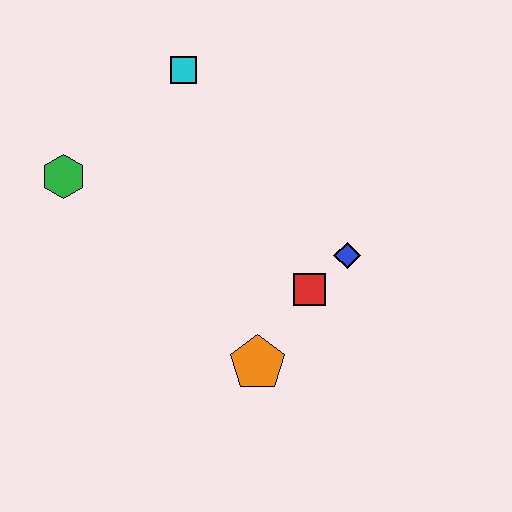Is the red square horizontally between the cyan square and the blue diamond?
Yes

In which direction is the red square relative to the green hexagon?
The red square is to the right of the green hexagon.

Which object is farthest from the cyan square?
The orange pentagon is farthest from the cyan square.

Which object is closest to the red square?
The blue diamond is closest to the red square.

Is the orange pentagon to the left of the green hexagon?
No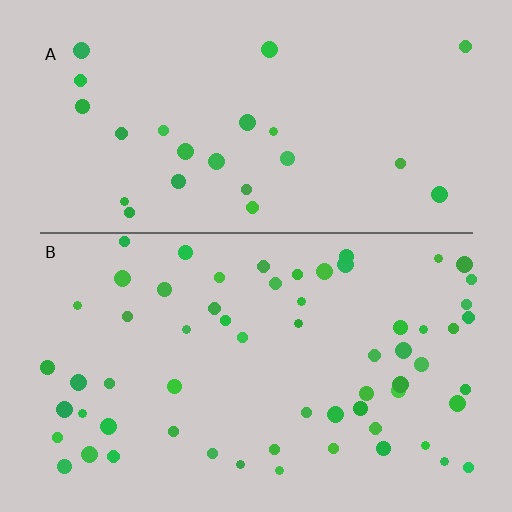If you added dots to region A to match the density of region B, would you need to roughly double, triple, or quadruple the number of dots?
Approximately triple.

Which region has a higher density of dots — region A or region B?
B (the bottom).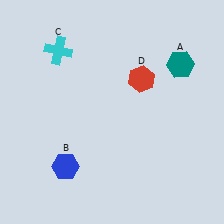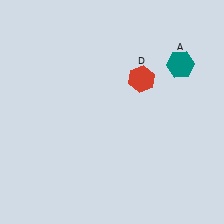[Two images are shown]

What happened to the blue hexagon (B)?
The blue hexagon (B) was removed in Image 2. It was in the bottom-left area of Image 1.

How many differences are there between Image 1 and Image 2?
There are 2 differences between the two images.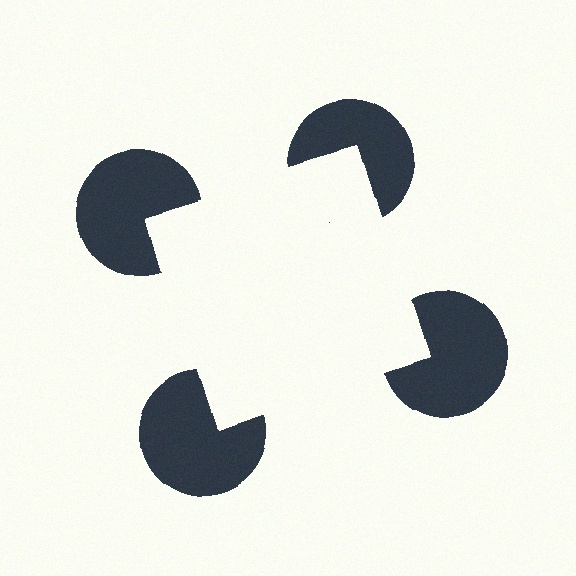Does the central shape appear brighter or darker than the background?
It typically appears slightly brighter than the background, even though no actual brightness change is drawn.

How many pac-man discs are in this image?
There are 4 — one at each vertex of the illusory square.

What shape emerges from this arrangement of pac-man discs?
An illusory square — its edges are inferred from the aligned wedge cuts in the pac-man discs, not physically drawn.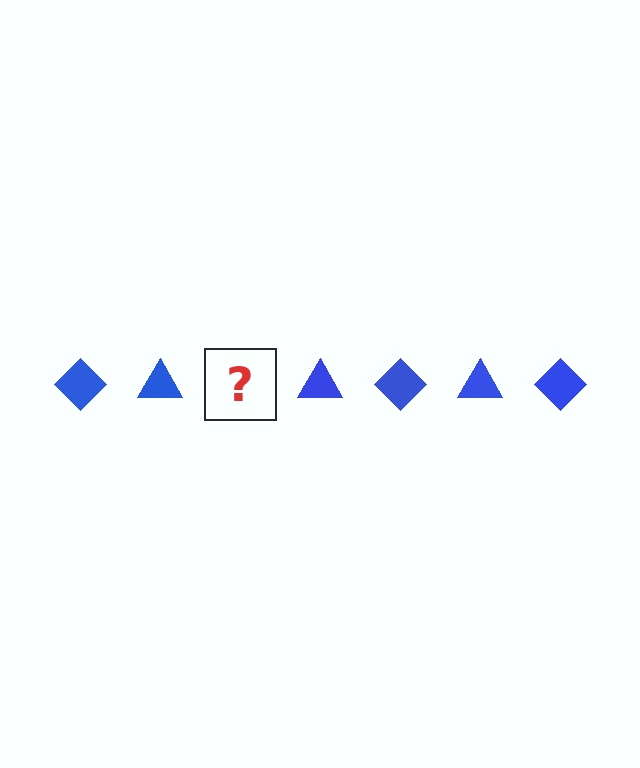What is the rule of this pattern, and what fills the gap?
The rule is that the pattern cycles through diamond, triangle shapes in blue. The gap should be filled with a blue diamond.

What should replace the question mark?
The question mark should be replaced with a blue diamond.